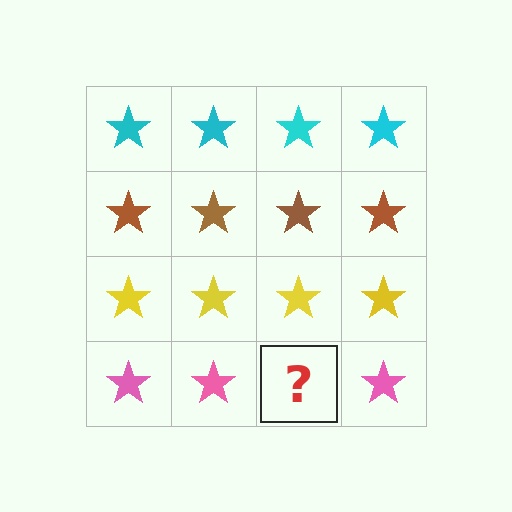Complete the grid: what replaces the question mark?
The question mark should be replaced with a pink star.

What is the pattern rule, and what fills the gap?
The rule is that each row has a consistent color. The gap should be filled with a pink star.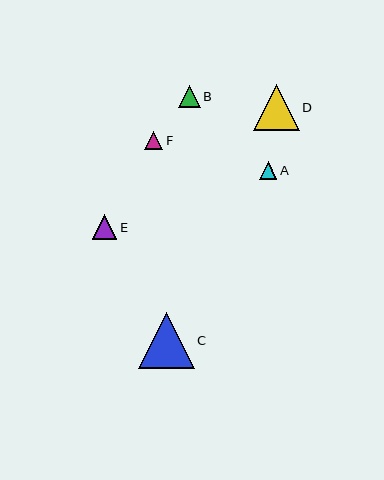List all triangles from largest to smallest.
From largest to smallest: C, D, E, B, F, A.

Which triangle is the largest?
Triangle C is the largest with a size of approximately 56 pixels.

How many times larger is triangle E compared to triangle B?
Triangle E is approximately 1.1 times the size of triangle B.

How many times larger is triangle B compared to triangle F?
Triangle B is approximately 1.2 times the size of triangle F.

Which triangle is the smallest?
Triangle A is the smallest with a size of approximately 17 pixels.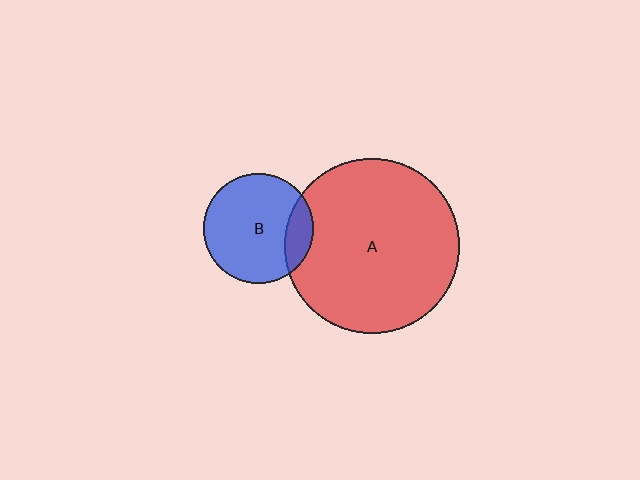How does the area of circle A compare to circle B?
Approximately 2.6 times.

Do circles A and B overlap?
Yes.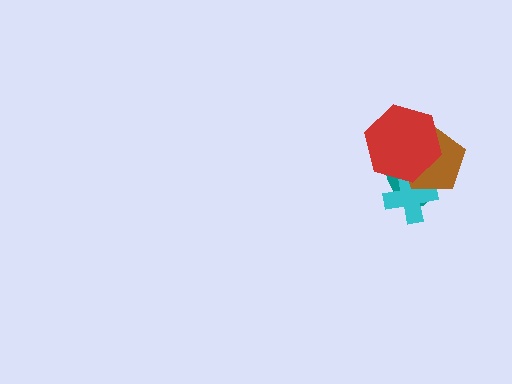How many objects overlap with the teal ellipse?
3 objects overlap with the teal ellipse.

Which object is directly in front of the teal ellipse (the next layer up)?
The cyan cross is directly in front of the teal ellipse.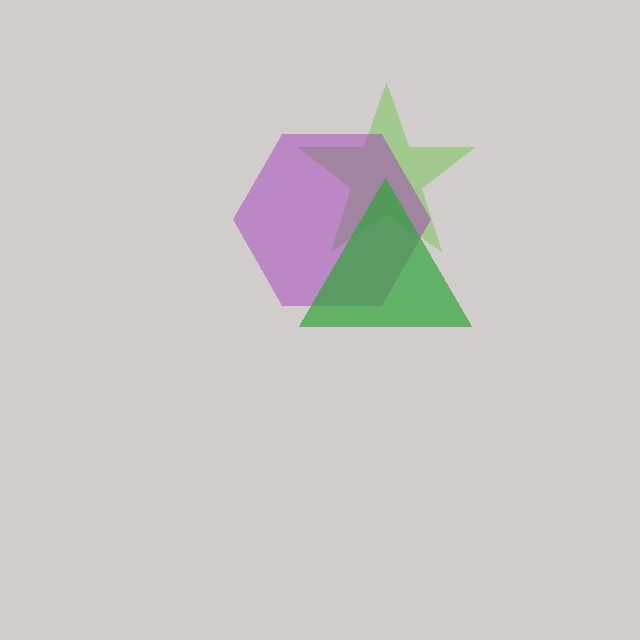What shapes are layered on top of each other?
The layered shapes are: a lime star, a purple hexagon, a green triangle.